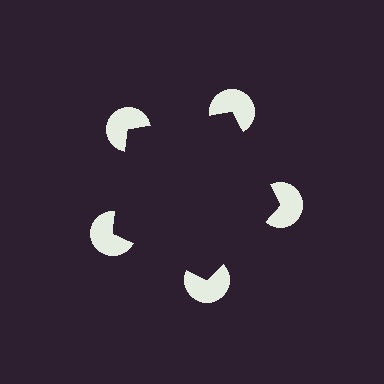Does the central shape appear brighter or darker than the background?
It typically appears slightly darker than the background, even though no actual brightness change is drawn.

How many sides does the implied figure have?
5 sides.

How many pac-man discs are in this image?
There are 5 — one at each vertex of the illusory pentagon.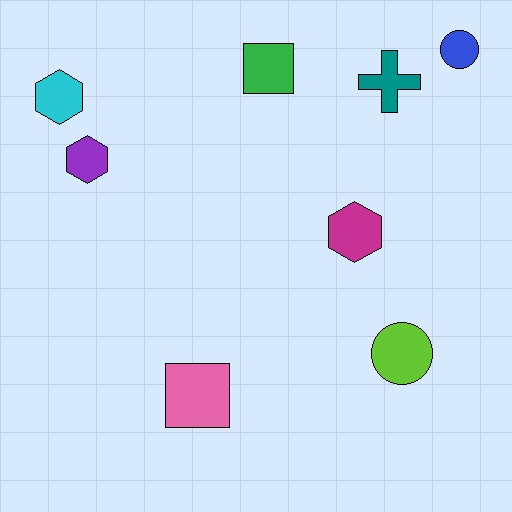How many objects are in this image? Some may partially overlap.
There are 8 objects.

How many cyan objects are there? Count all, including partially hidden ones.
There is 1 cyan object.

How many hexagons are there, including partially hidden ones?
There are 3 hexagons.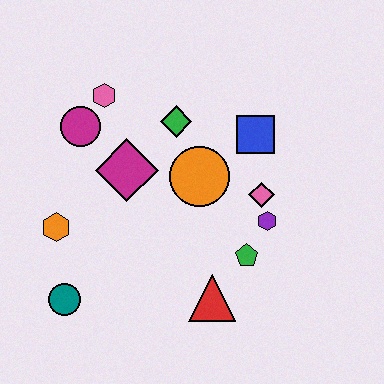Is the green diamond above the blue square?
Yes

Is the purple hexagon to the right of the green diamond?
Yes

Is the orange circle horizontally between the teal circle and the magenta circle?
No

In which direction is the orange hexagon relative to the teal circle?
The orange hexagon is above the teal circle.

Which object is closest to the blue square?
The pink diamond is closest to the blue square.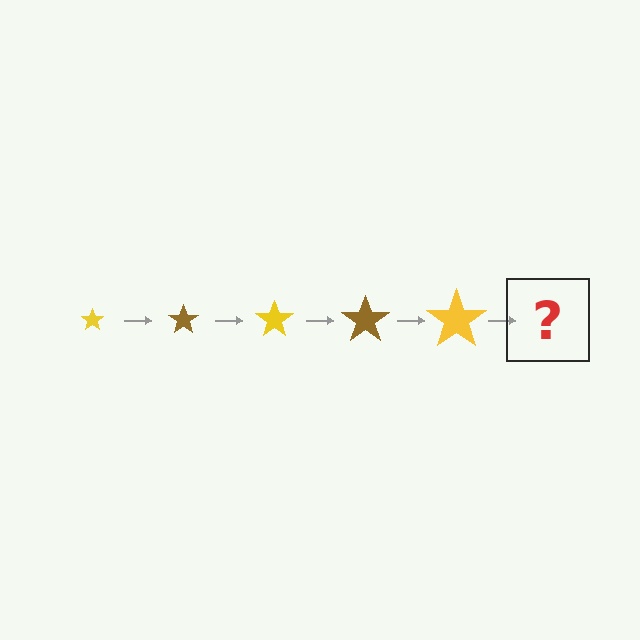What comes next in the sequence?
The next element should be a brown star, larger than the previous one.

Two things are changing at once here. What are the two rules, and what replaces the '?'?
The two rules are that the star grows larger each step and the color cycles through yellow and brown. The '?' should be a brown star, larger than the previous one.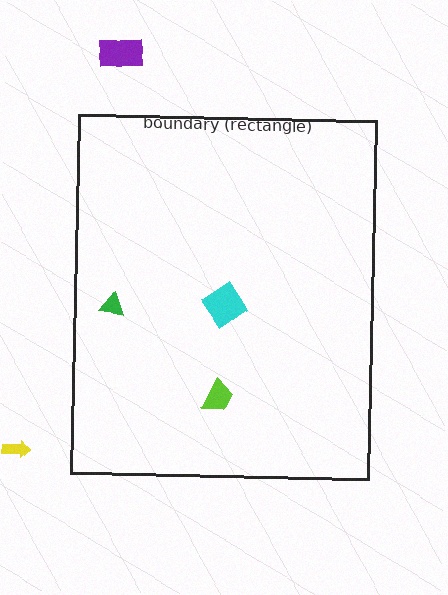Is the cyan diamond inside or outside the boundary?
Inside.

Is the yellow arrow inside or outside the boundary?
Outside.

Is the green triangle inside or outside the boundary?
Inside.